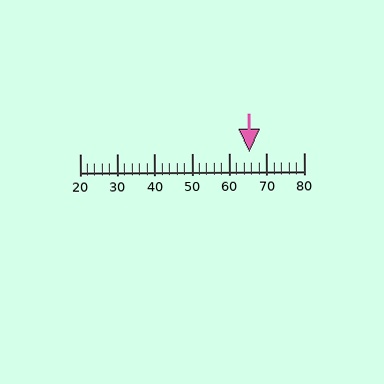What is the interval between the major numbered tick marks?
The major tick marks are spaced 10 units apart.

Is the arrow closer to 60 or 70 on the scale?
The arrow is closer to 70.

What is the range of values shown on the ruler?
The ruler shows values from 20 to 80.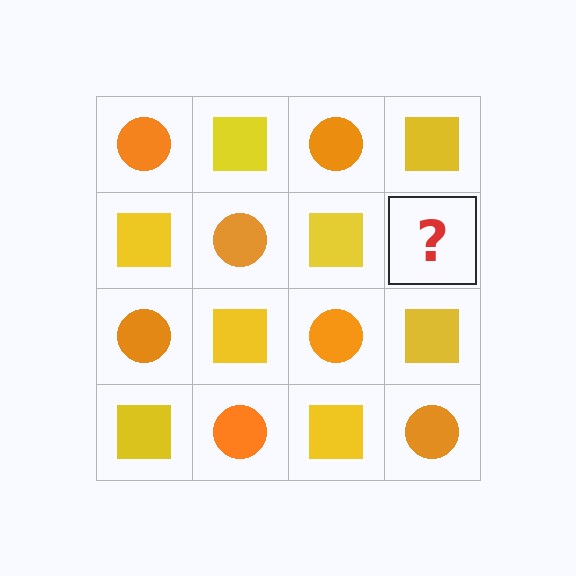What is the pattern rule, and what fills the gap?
The rule is that it alternates orange circle and yellow square in a checkerboard pattern. The gap should be filled with an orange circle.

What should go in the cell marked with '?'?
The missing cell should contain an orange circle.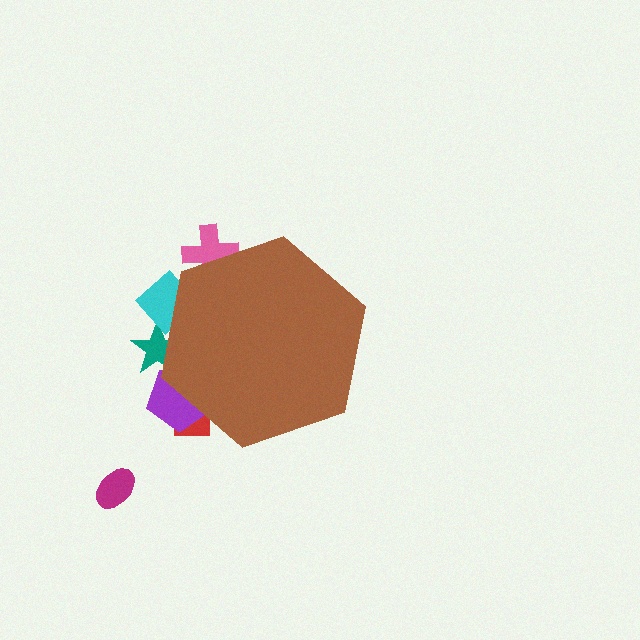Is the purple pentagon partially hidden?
Yes, the purple pentagon is partially hidden behind the brown hexagon.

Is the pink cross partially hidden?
Yes, the pink cross is partially hidden behind the brown hexagon.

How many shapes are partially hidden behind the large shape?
5 shapes are partially hidden.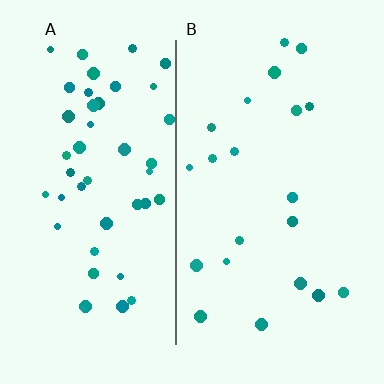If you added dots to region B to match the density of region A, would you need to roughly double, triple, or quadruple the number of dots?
Approximately double.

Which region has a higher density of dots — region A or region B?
A (the left).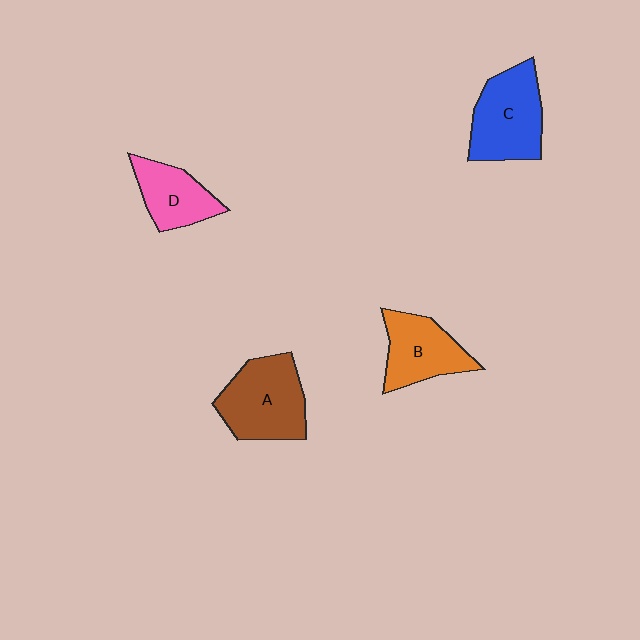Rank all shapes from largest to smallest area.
From largest to smallest: A (brown), C (blue), B (orange), D (pink).